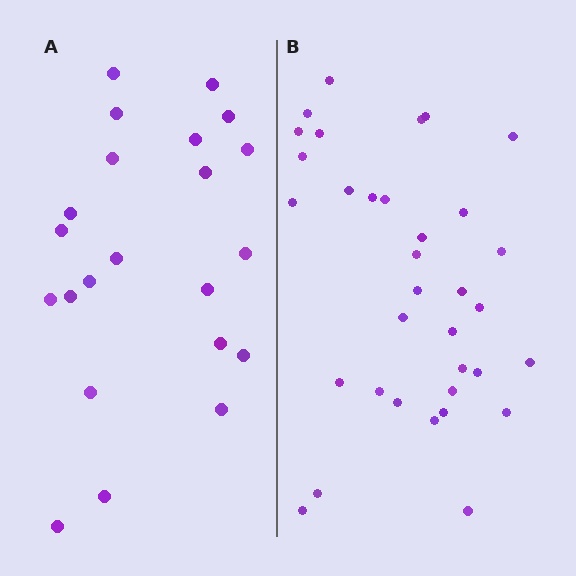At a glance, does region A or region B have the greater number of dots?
Region B (the right region) has more dots.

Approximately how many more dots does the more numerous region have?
Region B has roughly 12 or so more dots than region A.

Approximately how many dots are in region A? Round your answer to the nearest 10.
About 20 dots. (The exact count is 22, which rounds to 20.)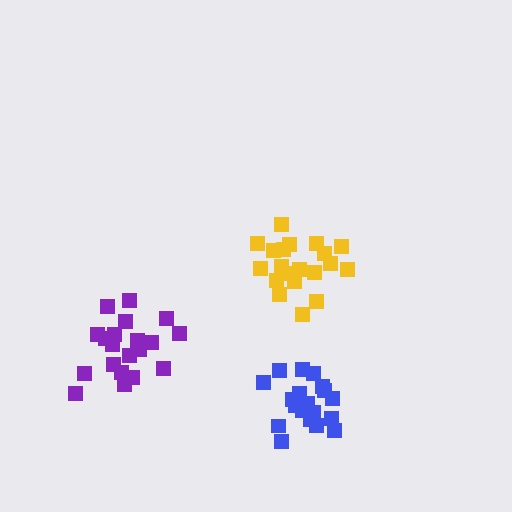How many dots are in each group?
Group 1: 20 dots, Group 2: 20 dots, Group 3: 19 dots (59 total).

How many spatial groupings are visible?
There are 3 spatial groupings.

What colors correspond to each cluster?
The clusters are colored: purple, yellow, blue.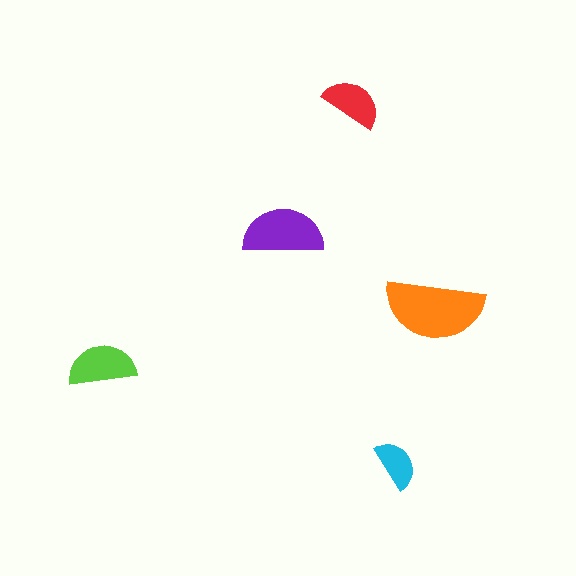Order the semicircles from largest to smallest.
the orange one, the purple one, the lime one, the red one, the cyan one.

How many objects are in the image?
There are 5 objects in the image.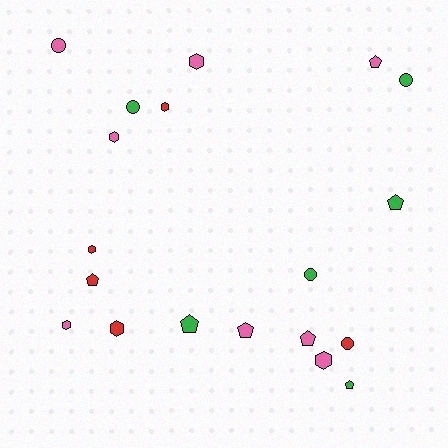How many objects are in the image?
There are 19 objects.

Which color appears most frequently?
Pink, with 8 objects.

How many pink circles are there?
There is 1 pink circle.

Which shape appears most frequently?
Pentagon, with 7 objects.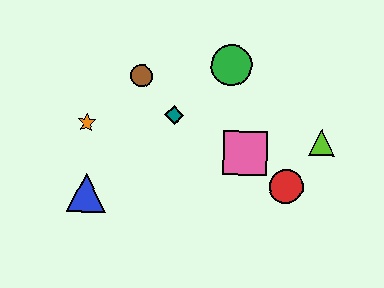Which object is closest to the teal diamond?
The brown circle is closest to the teal diamond.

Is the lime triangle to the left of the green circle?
No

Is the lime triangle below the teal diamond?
Yes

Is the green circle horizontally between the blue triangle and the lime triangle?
Yes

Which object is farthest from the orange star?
The lime triangle is farthest from the orange star.